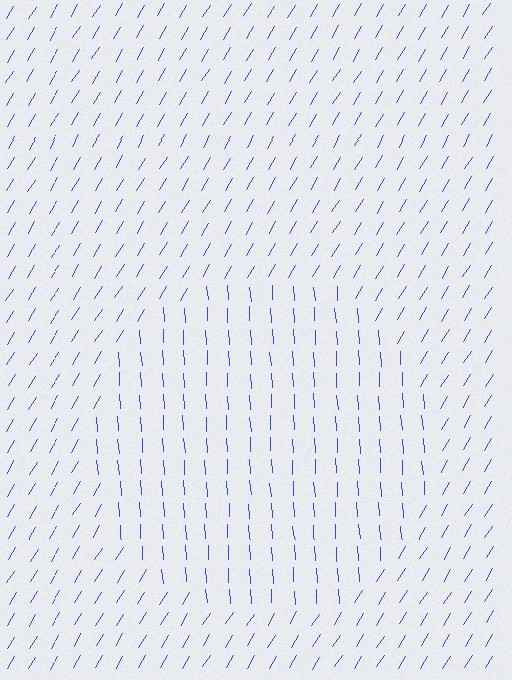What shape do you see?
I see a circle.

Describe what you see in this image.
The image is filled with small blue line segments. A circle region in the image has lines oriented differently from the surrounding lines, creating a visible texture boundary.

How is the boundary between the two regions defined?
The boundary is defined purely by a change in line orientation (approximately 35 degrees difference). All lines are the same color and thickness.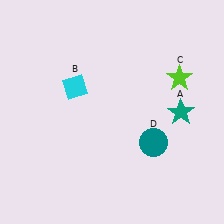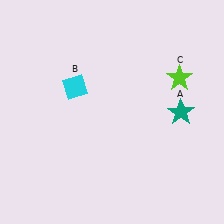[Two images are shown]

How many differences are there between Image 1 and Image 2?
There is 1 difference between the two images.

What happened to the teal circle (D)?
The teal circle (D) was removed in Image 2. It was in the bottom-right area of Image 1.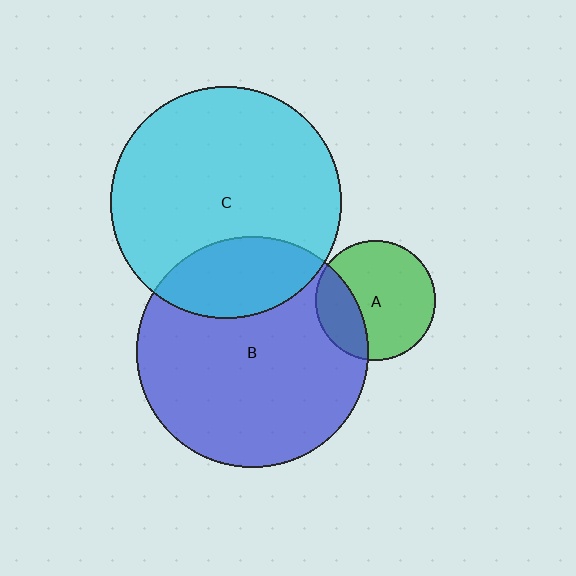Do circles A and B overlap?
Yes.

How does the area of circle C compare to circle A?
Approximately 3.8 times.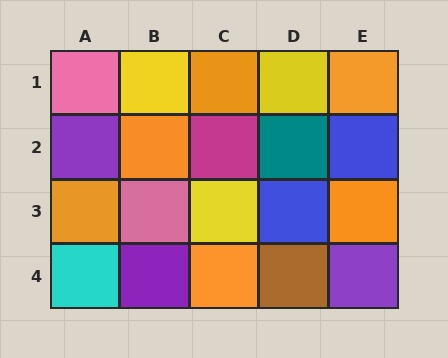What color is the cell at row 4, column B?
Purple.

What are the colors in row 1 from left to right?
Pink, yellow, orange, yellow, orange.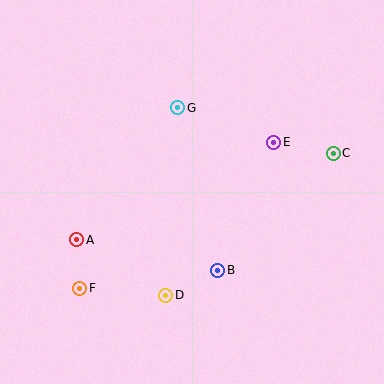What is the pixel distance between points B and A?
The distance between B and A is 145 pixels.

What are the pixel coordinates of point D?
Point D is at (166, 295).